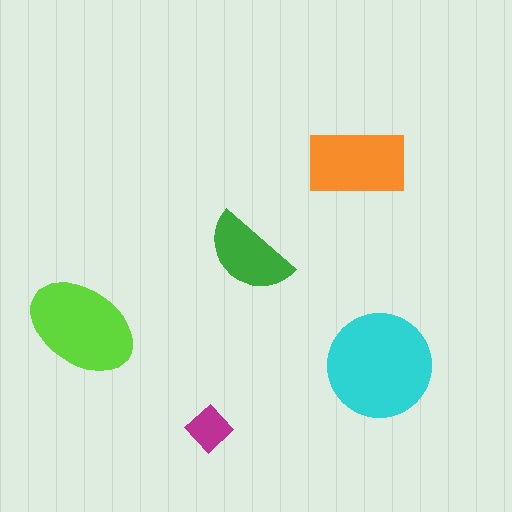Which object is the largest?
The cyan circle.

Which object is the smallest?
The magenta diamond.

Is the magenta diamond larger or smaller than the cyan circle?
Smaller.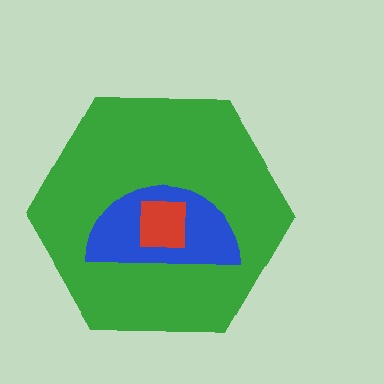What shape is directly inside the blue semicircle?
The red square.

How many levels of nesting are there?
3.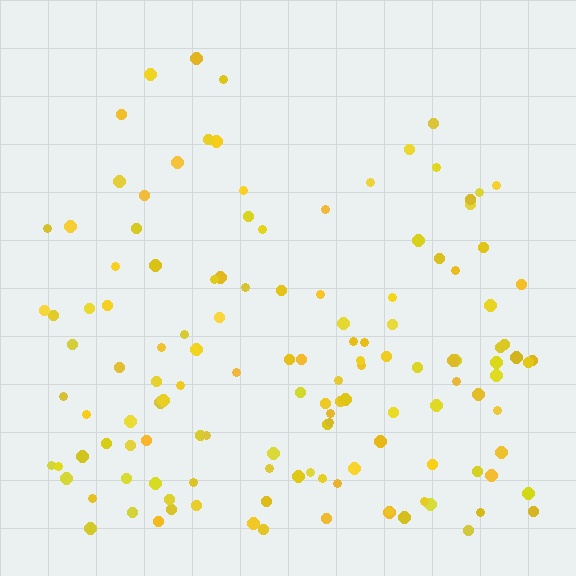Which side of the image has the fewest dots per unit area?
The top.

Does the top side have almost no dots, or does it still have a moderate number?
Still a moderate number, just noticeably fewer than the bottom.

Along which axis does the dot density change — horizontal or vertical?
Vertical.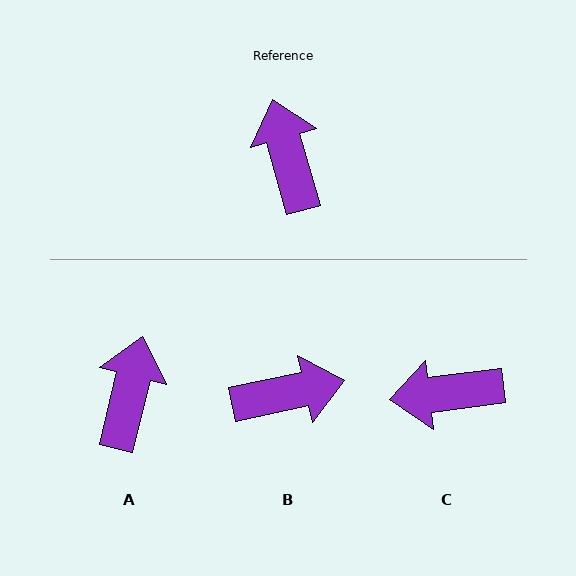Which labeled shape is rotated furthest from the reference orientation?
B, about 94 degrees away.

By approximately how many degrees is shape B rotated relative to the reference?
Approximately 94 degrees clockwise.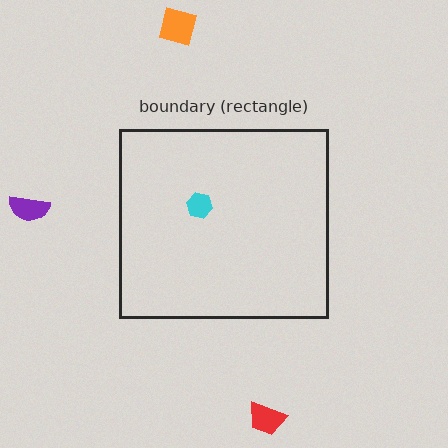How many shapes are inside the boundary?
1 inside, 3 outside.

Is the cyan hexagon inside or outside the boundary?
Inside.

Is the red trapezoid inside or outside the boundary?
Outside.